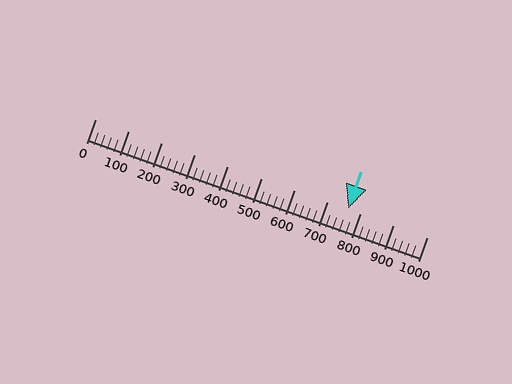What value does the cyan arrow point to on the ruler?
The cyan arrow points to approximately 763.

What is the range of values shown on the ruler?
The ruler shows values from 0 to 1000.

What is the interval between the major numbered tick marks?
The major tick marks are spaced 100 units apart.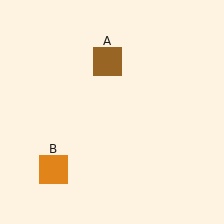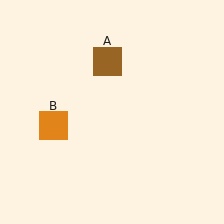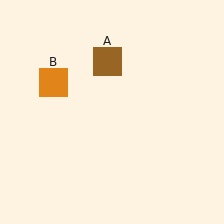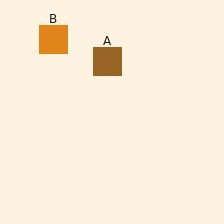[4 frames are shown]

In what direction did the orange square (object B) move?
The orange square (object B) moved up.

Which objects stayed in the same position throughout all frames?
Brown square (object A) remained stationary.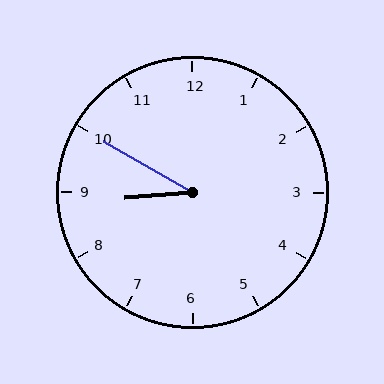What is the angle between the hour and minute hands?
Approximately 35 degrees.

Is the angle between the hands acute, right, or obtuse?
It is acute.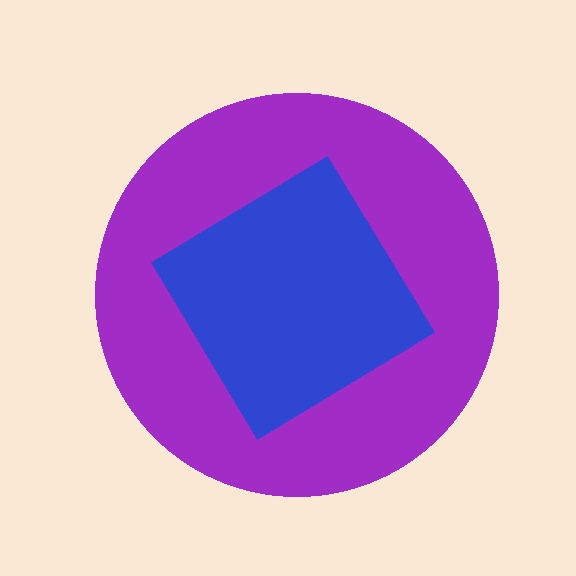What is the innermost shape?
The blue diamond.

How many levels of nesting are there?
2.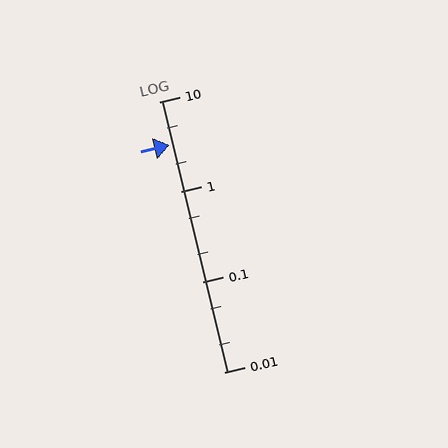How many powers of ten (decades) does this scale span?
The scale spans 3 decades, from 0.01 to 10.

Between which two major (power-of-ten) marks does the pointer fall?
The pointer is between 1 and 10.